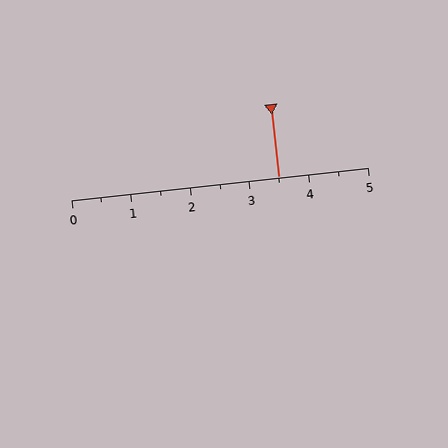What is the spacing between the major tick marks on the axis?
The major ticks are spaced 1 apart.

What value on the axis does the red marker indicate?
The marker indicates approximately 3.5.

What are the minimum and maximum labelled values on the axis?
The axis runs from 0 to 5.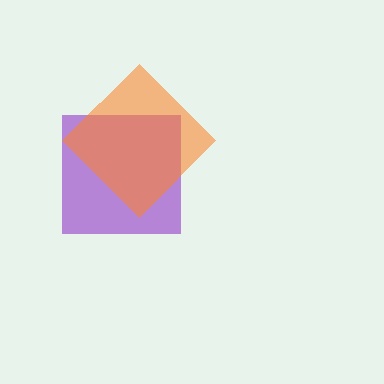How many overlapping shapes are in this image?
There are 2 overlapping shapes in the image.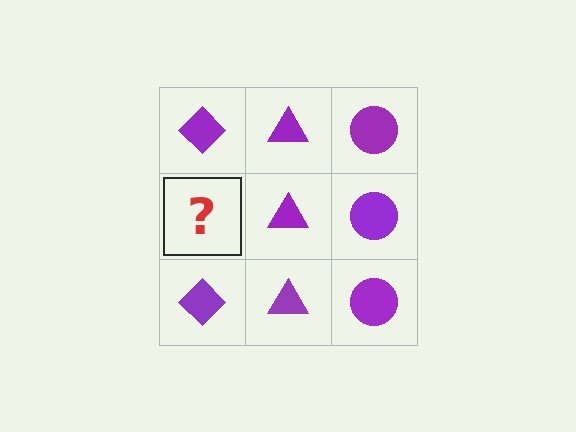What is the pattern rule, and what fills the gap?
The rule is that each column has a consistent shape. The gap should be filled with a purple diamond.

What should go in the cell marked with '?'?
The missing cell should contain a purple diamond.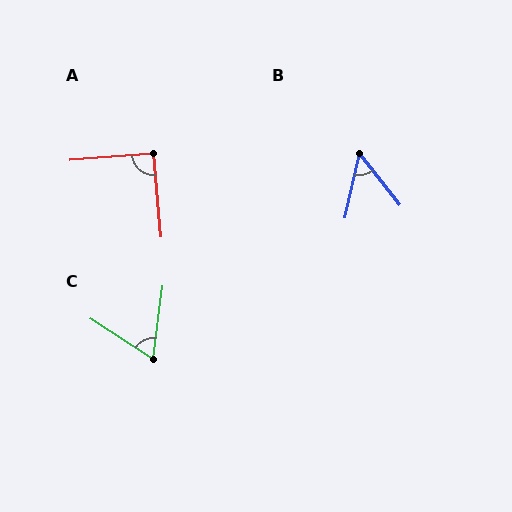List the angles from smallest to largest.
B (51°), C (65°), A (91°).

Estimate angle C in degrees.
Approximately 65 degrees.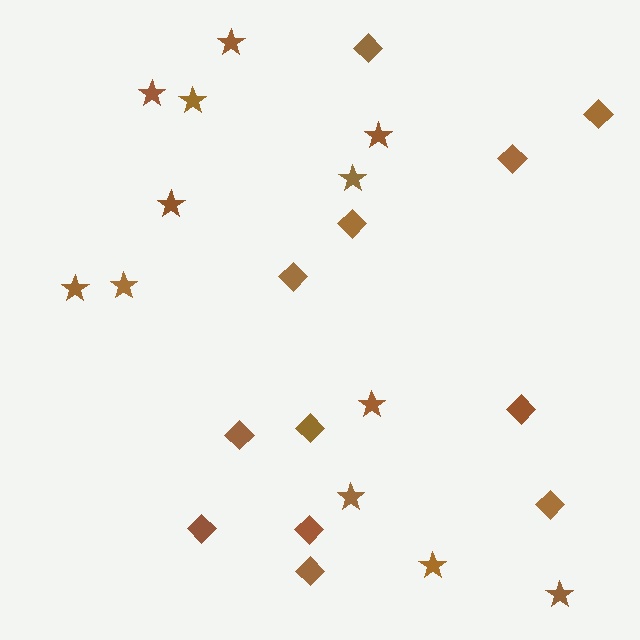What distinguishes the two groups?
There are 2 groups: one group of diamonds (12) and one group of stars (12).